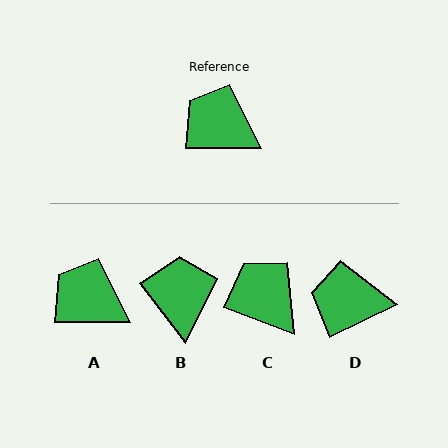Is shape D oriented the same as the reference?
No, it is off by about 26 degrees.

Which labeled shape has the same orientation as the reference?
A.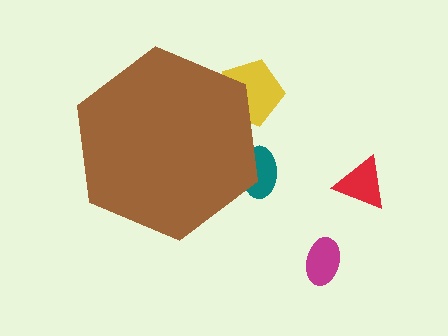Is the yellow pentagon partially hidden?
Yes, the yellow pentagon is partially hidden behind the brown hexagon.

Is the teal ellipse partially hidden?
Yes, the teal ellipse is partially hidden behind the brown hexagon.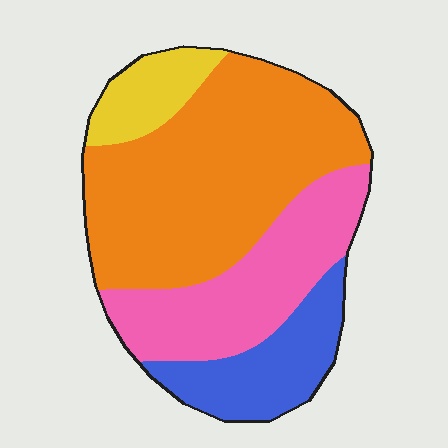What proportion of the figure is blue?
Blue takes up less than a sixth of the figure.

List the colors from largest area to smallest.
From largest to smallest: orange, pink, blue, yellow.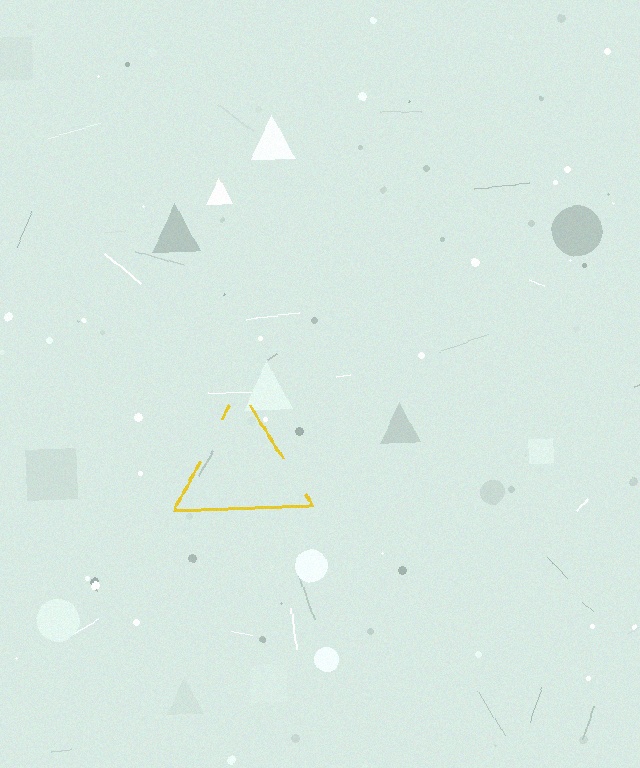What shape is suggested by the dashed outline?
The dashed outline suggests a triangle.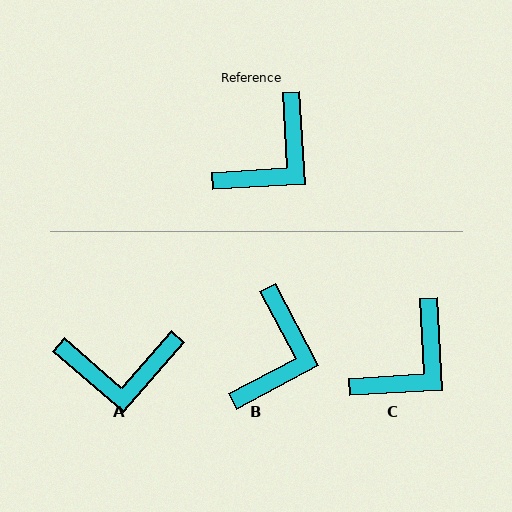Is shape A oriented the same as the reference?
No, it is off by about 44 degrees.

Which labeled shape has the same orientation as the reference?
C.